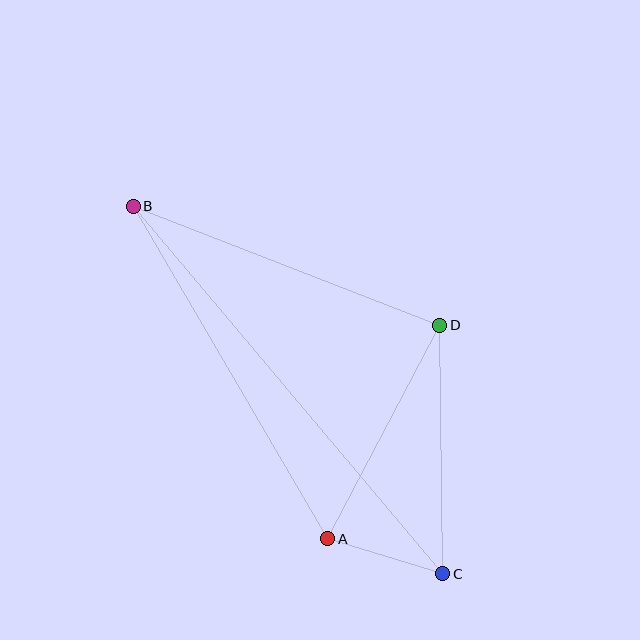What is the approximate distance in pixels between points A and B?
The distance between A and B is approximately 385 pixels.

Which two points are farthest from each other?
Points B and C are farthest from each other.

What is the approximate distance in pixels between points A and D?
The distance between A and D is approximately 241 pixels.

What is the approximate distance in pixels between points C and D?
The distance between C and D is approximately 248 pixels.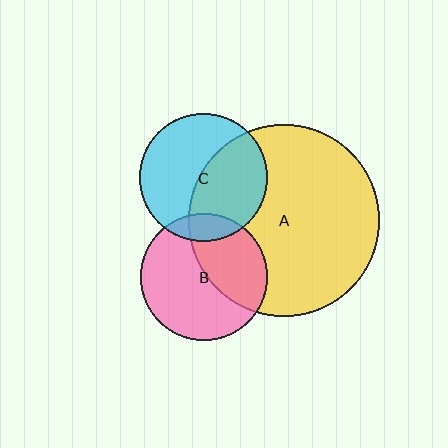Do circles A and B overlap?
Yes.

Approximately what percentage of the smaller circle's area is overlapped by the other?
Approximately 40%.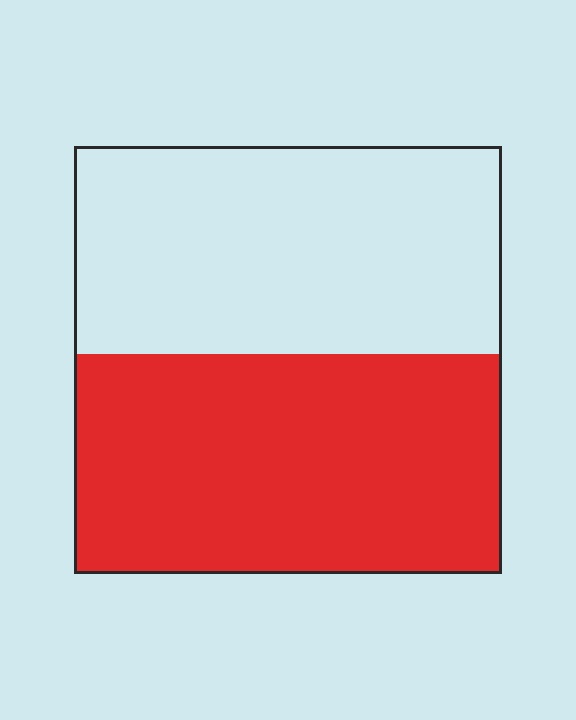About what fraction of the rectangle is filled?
About one half (1/2).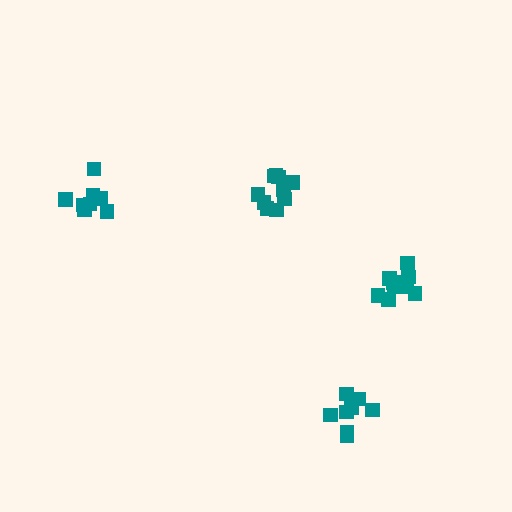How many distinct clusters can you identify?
There are 4 distinct clusters.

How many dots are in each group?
Group 1: 10 dots, Group 2: 10 dots, Group 3: 8 dots, Group 4: 8 dots (36 total).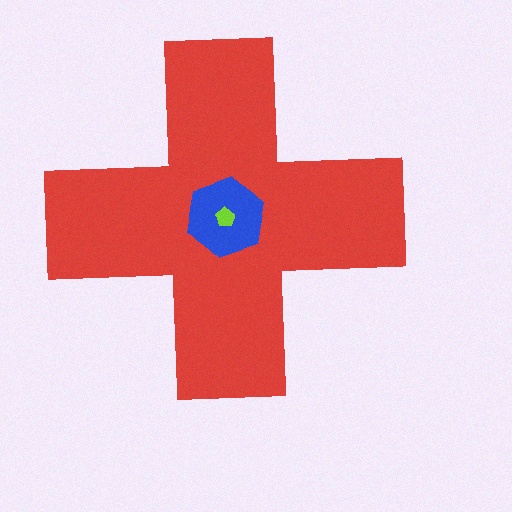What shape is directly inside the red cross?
The blue hexagon.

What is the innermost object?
The lime pentagon.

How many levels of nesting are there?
3.